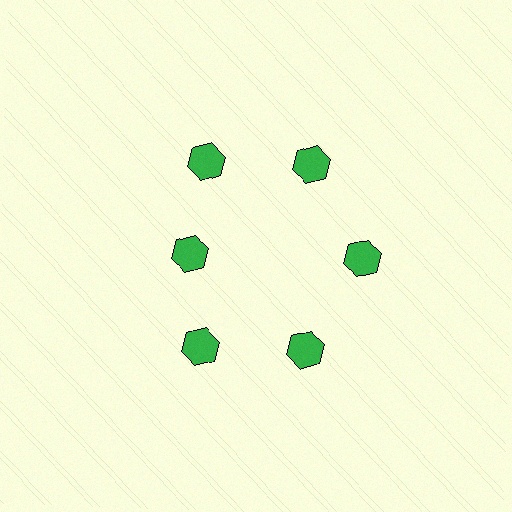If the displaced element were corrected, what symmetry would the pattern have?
It would have 6-fold rotational symmetry — the pattern would map onto itself every 60 degrees.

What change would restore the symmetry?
The symmetry would be restored by moving it outward, back onto the ring so that all 6 hexagons sit at equal angles and equal distance from the center.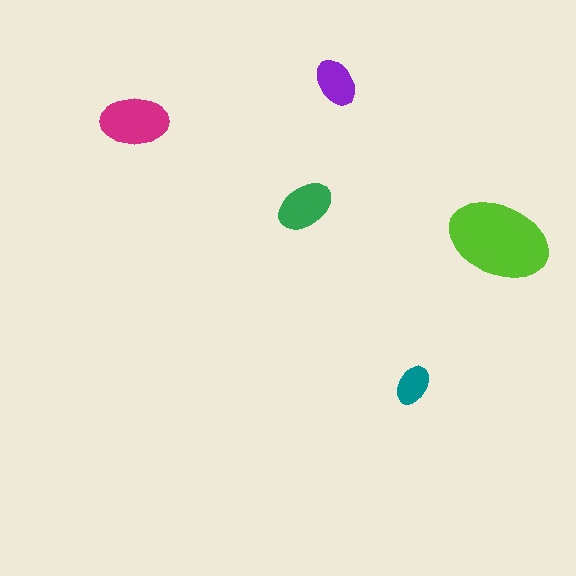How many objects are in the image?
There are 5 objects in the image.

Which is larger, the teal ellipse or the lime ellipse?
The lime one.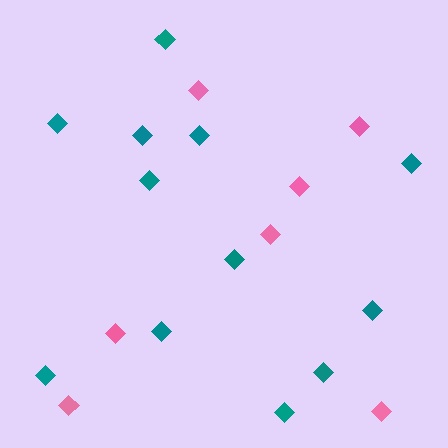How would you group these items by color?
There are 2 groups: one group of pink diamonds (7) and one group of teal diamonds (12).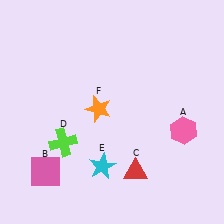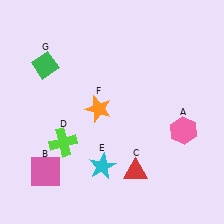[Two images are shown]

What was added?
A green diamond (G) was added in Image 2.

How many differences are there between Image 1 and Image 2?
There is 1 difference between the two images.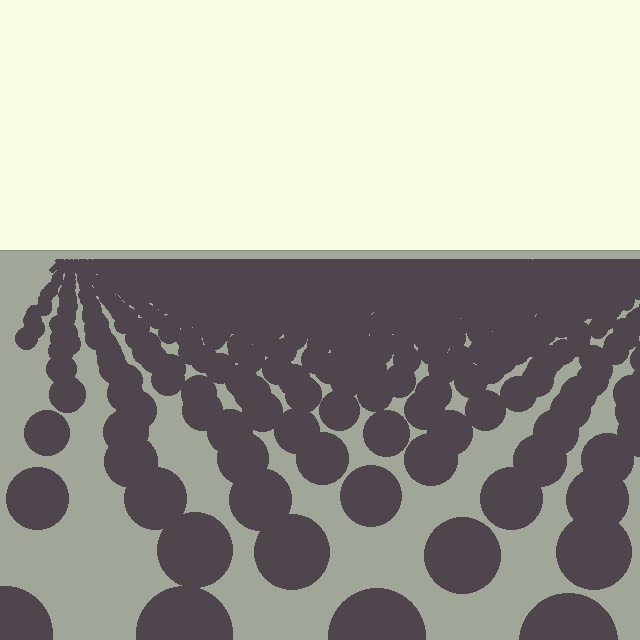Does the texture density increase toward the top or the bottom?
Density increases toward the top.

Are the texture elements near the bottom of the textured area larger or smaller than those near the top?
Larger. Near the bottom, elements are closer to the viewer and appear at a bigger on-screen size.